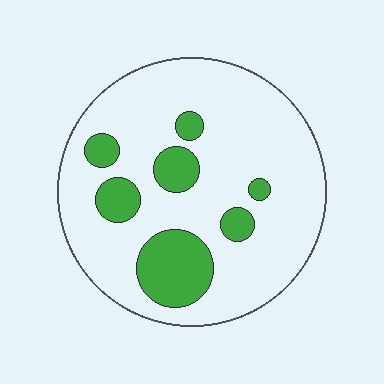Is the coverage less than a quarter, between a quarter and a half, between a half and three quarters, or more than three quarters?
Less than a quarter.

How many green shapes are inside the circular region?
7.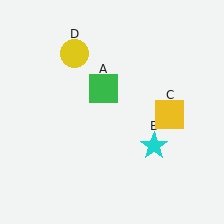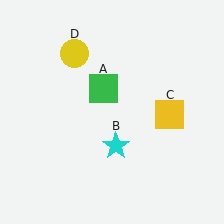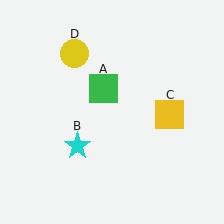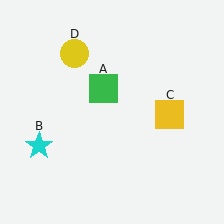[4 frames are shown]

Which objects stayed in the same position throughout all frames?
Green square (object A) and yellow square (object C) and yellow circle (object D) remained stationary.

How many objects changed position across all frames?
1 object changed position: cyan star (object B).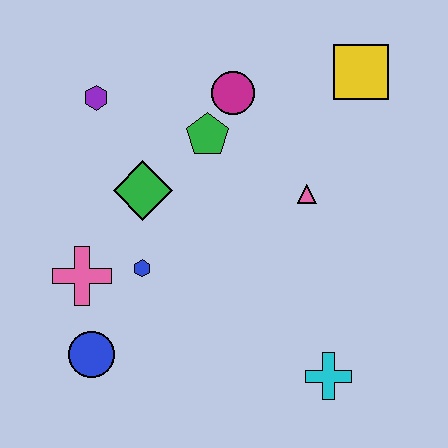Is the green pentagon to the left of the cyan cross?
Yes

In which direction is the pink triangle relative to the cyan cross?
The pink triangle is above the cyan cross.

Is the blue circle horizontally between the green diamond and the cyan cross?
No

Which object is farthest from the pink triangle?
The blue circle is farthest from the pink triangle.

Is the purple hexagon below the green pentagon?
No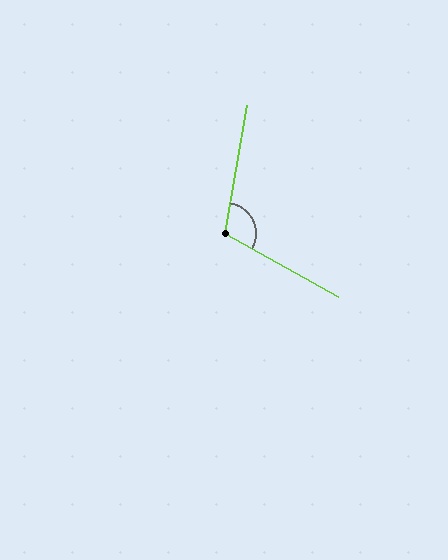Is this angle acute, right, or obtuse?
It is obtuse.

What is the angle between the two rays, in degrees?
Approximately 110 degrees.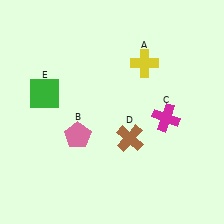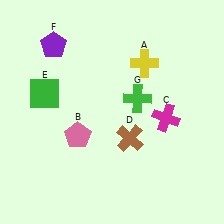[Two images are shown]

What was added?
A purple pentagon (F), a green cross (G) were added in Image 2.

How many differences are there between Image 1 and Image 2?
There are 2 differences between the two images.